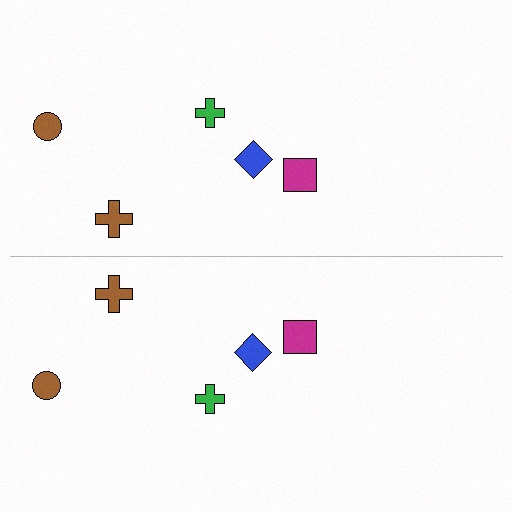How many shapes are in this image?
There are 10 shapes in this image.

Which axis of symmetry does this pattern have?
The pattern has a horizontal axis of symmetry running through the center of the image.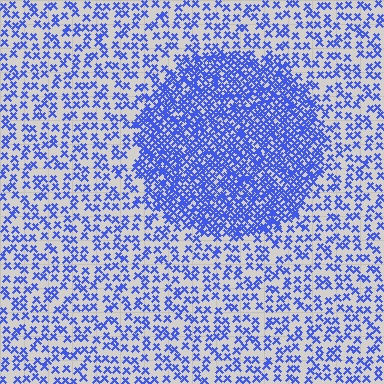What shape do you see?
I see a circle.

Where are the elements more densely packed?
The elements are more densely packed inside the circle boundary.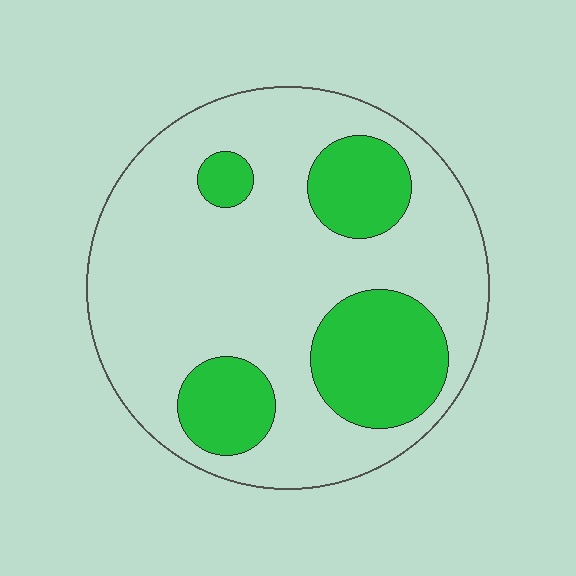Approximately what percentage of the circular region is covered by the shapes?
Approximately 25%.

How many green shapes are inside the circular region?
4.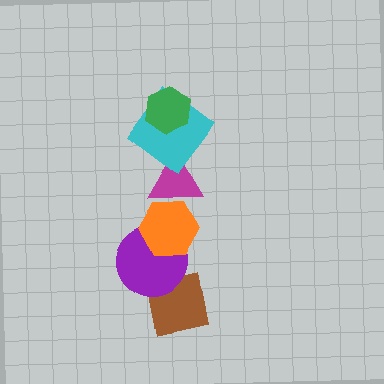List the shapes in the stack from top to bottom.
From top to bottom: the green hexagon, the cyan diamond, the magenta triangle, the orange hexagon, the purple circle, the brown square.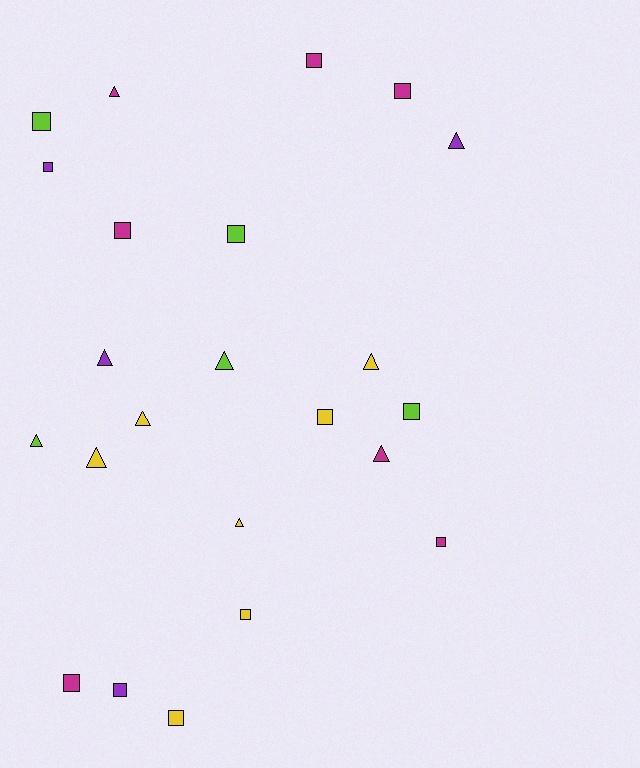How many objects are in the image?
There are 23 objects.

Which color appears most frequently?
Yellow, with 7 objects.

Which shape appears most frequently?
Square, with 13 objects.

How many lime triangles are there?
There are 2 lime triangles.